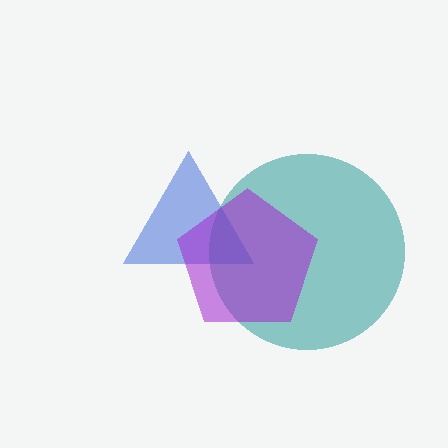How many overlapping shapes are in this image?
There are 3 overlapping shapes in the image.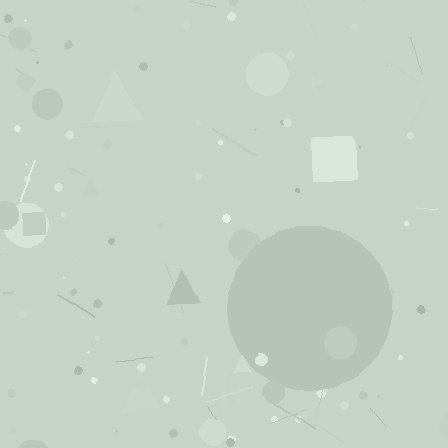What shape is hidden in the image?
A circle is hidden in the image.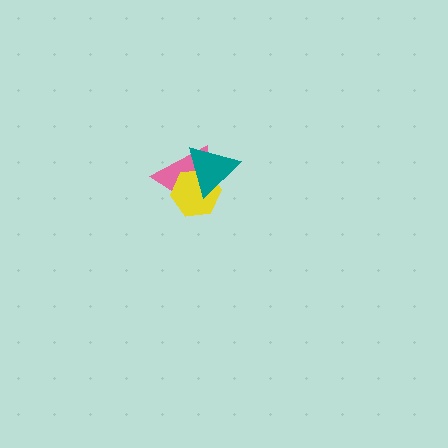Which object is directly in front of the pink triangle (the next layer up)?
The yellow hexagon is directly in front of the pink triangle.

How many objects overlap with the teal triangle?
2 objects overlap with the teal triangle.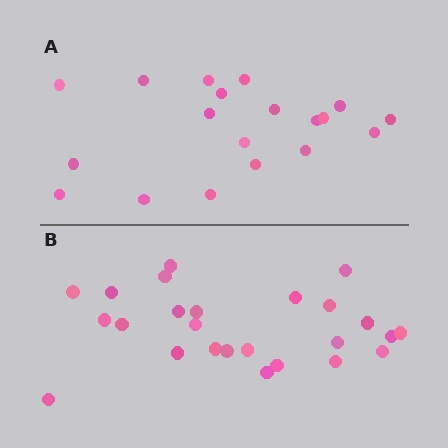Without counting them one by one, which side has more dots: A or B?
Region B (the bottom region) has more dots.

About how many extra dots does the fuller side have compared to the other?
Region B has about 6 more dots than region A.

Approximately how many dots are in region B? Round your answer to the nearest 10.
About 20 dots. (The exact count is 25, which rounds to 20.)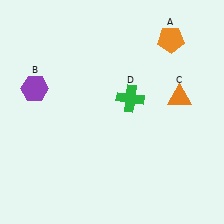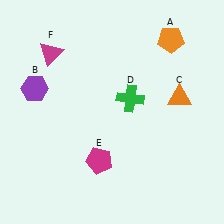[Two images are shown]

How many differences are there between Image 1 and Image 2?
There are 2 differences between the two images.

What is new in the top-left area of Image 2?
A magenta triangle (F) was added in the top-left area of Image 2.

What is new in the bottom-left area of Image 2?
A magenta pentagon (E) was added in the bottom-left area of Image 2.